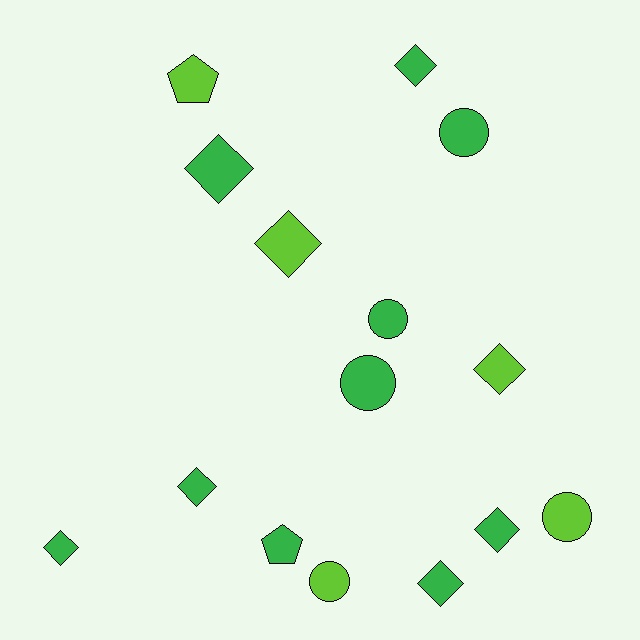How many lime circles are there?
There are 2 lime circles.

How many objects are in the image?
There are 15 objects.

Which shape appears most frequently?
Diamond, with 8 objects.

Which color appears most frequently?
Green, with 10 objects.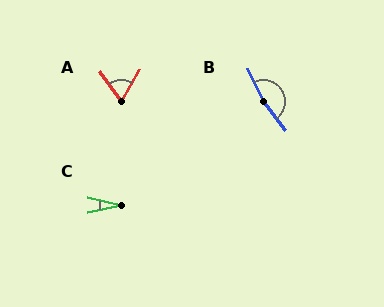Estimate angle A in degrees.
Approximately 65 degrees.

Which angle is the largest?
B, at approximately 167 degrees.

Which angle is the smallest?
C, at approximately 26 degrees.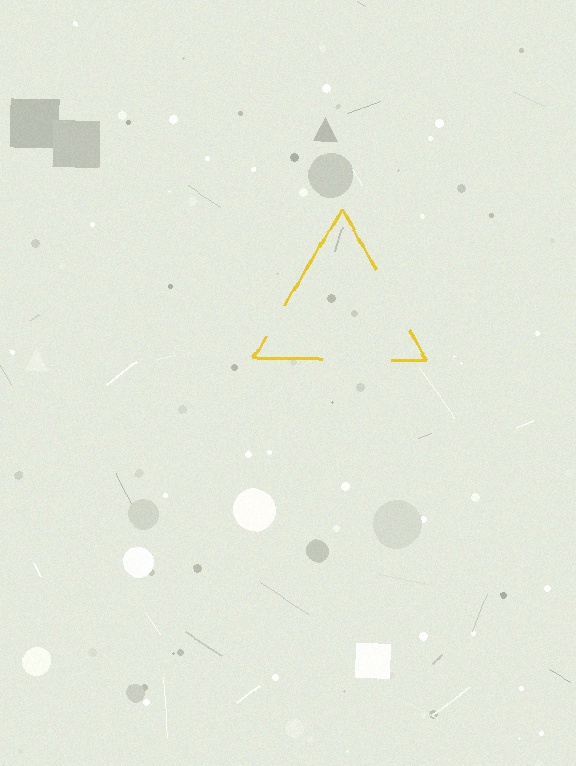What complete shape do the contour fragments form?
The contour fragments form a triangle.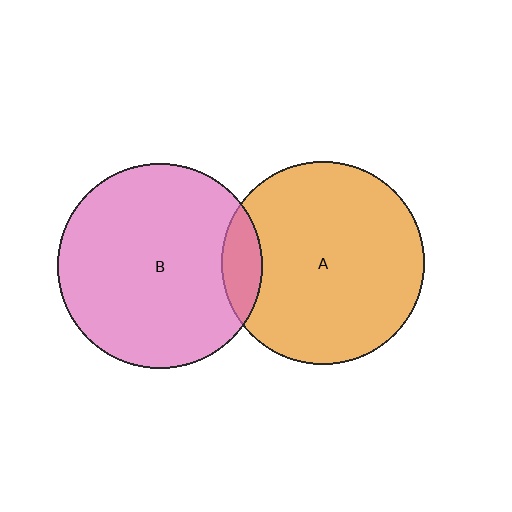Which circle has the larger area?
Circle B (pink).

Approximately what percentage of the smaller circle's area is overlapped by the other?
Approximately 10%.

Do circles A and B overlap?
Yes.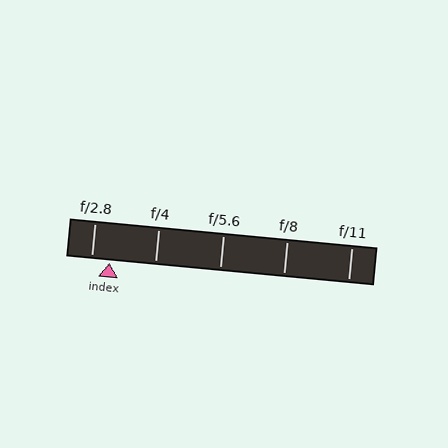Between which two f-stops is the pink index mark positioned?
The index mark is between f/2.8 and f/4.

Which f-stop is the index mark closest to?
The index mark is closest to f/2.8.